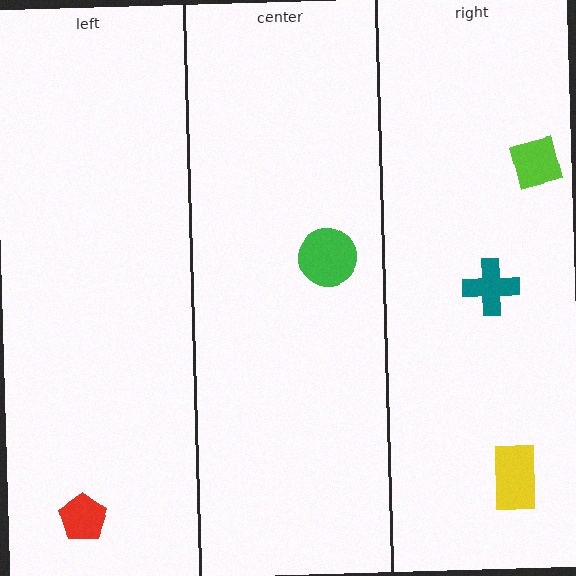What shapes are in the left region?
The red pentagon.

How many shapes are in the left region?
1.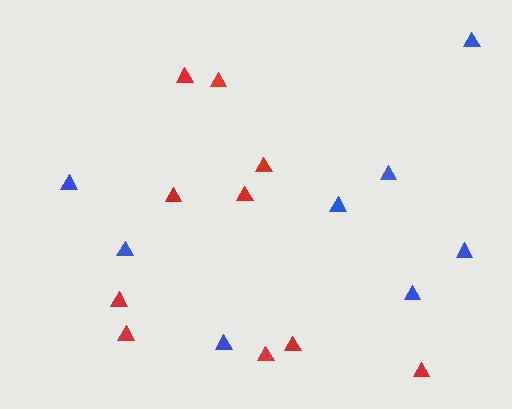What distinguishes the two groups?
There are 2 groups: one group of red triangles (10) and one group of blue triangles (8).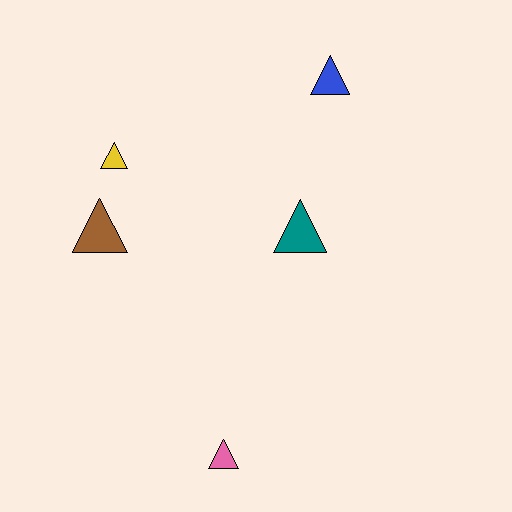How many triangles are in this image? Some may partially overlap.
There are 5 triangles.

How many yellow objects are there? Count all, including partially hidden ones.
There is 1 yellow object.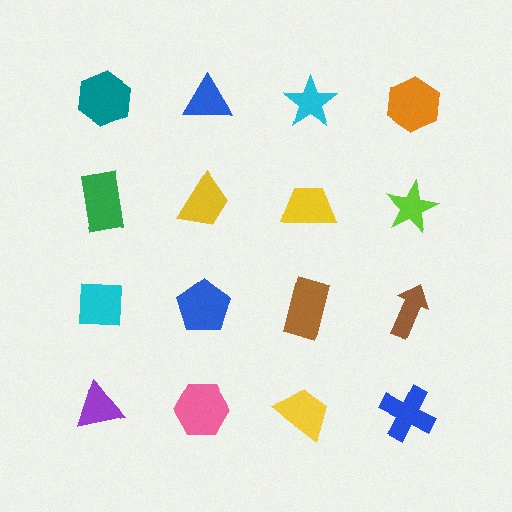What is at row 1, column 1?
A teal hexagon.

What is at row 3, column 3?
A brown rectangle.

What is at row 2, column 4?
A lime star.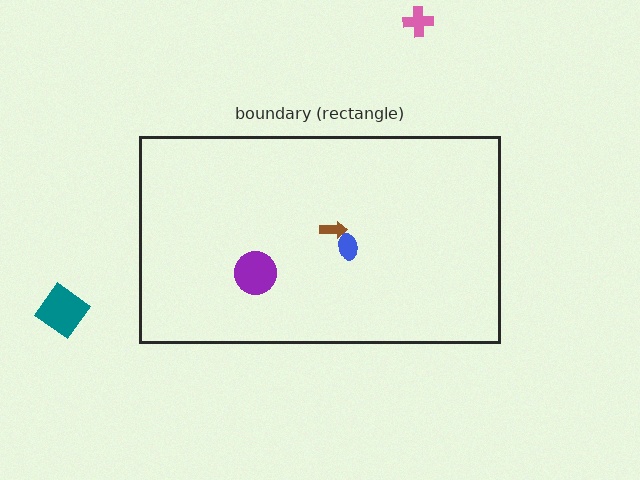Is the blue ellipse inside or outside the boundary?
Inside.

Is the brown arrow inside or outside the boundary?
Inside.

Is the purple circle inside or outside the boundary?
Inside.